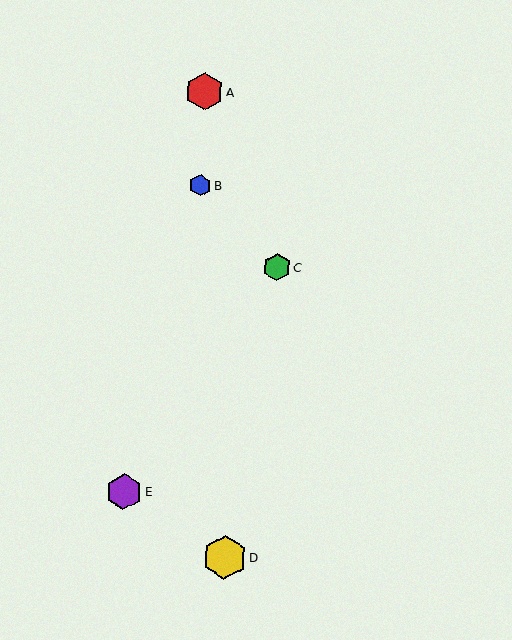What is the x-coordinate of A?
Object A is at x≈204.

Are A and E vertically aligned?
No, A is at x≈204 and E is at x≈124.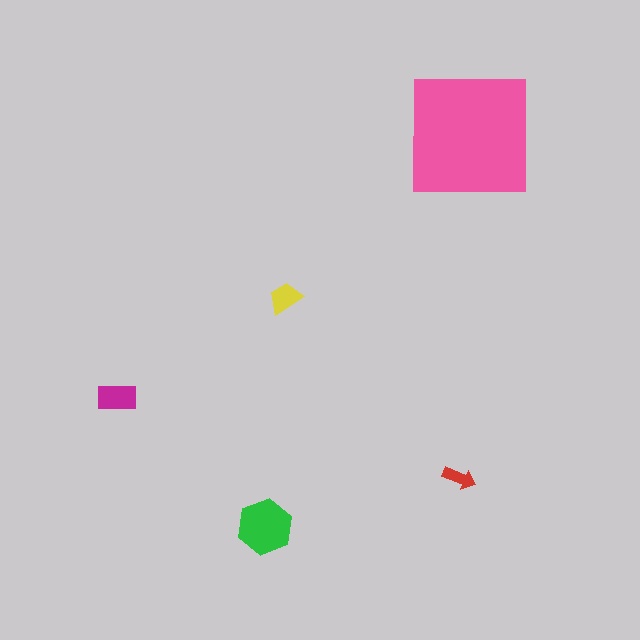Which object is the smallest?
The red arrow.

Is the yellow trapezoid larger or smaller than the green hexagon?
Smaller.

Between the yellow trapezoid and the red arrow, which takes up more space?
The yellow trapezoid.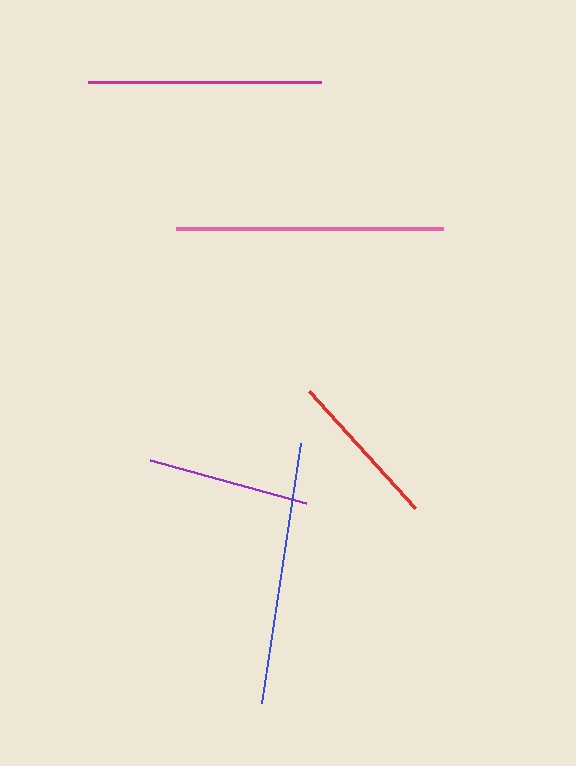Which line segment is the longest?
The pink line is the longest at approximately 267 pixels.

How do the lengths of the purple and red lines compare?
The purple and red lines are approximately the same length.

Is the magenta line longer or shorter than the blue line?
The blue line is longer than the magenta line.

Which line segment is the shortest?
The red line is the shortest at approximately 157 pixels.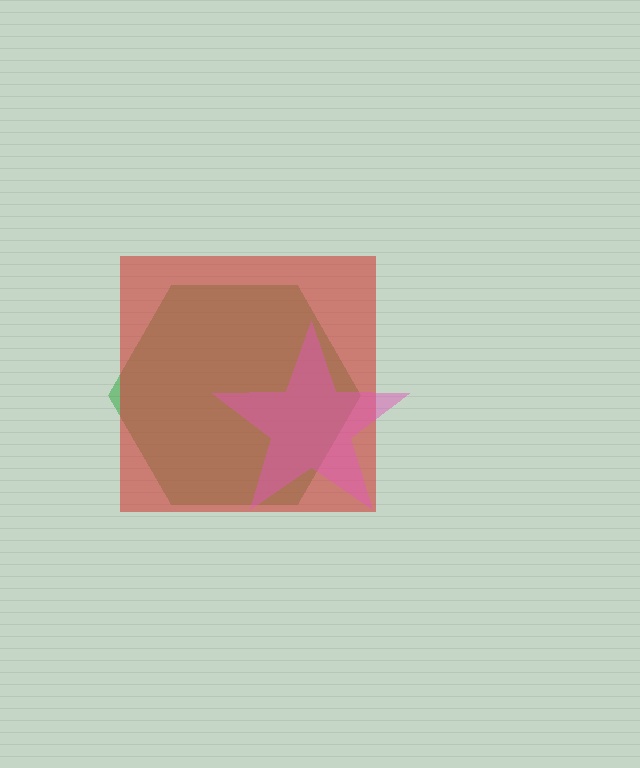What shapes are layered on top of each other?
The layered shapes are: a green hexagon, a red square, a pink star.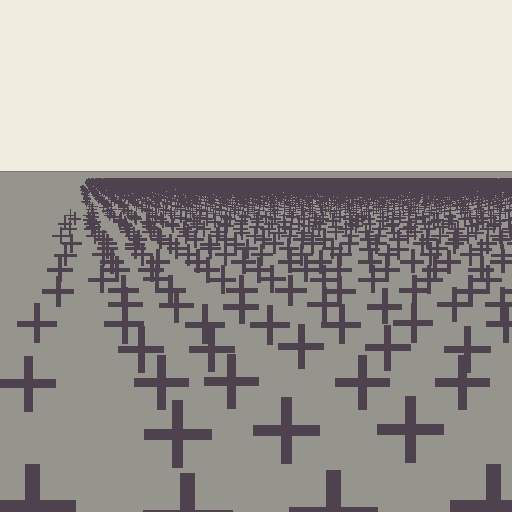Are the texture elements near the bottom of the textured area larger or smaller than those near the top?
Larger. Near the bottom, elements are closer to the viewer and appear at a bigger on-screen size.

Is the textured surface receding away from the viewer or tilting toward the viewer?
The surface is receding away from the viewer. Texture elements get smaller and denser toward the top.